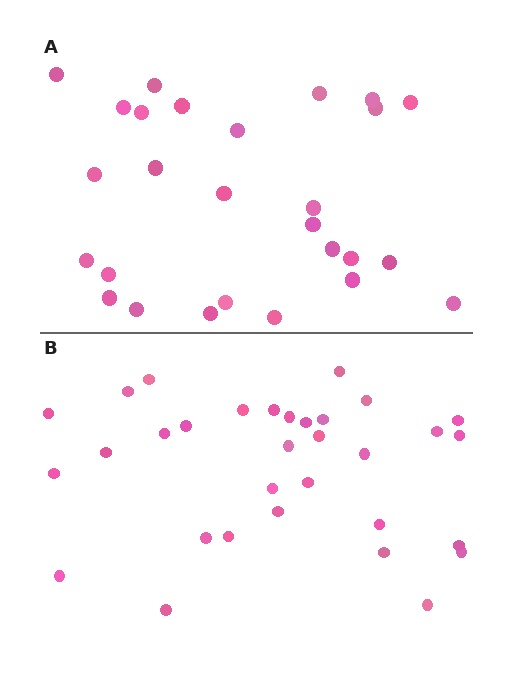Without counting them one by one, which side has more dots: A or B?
Region B (the bottom region) has more dots.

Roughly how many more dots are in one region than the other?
Region B has about 5 more dots than region A.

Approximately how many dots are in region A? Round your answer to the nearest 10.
About 30 dots. (The exact count is 27, which rounds to 30.)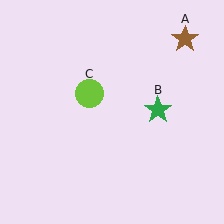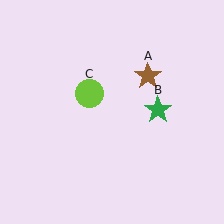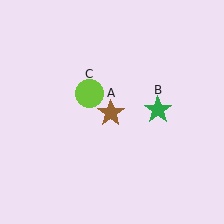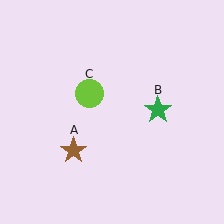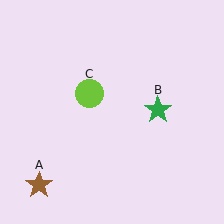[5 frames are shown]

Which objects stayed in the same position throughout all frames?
Green star (object B) and lime circle (object C) remained stationary.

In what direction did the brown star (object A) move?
The brown star (object A) moved down and to the left.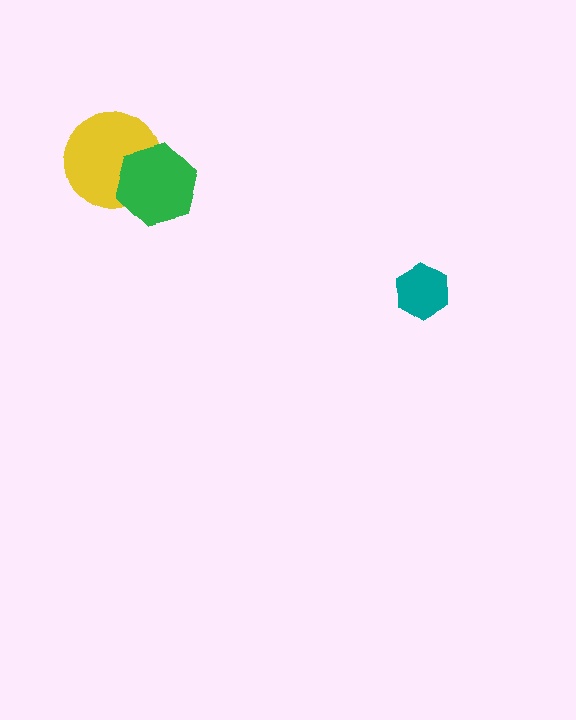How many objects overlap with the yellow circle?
1 object overlaps with the yellow circle.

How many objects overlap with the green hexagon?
1 object overlaps with the green hexagon.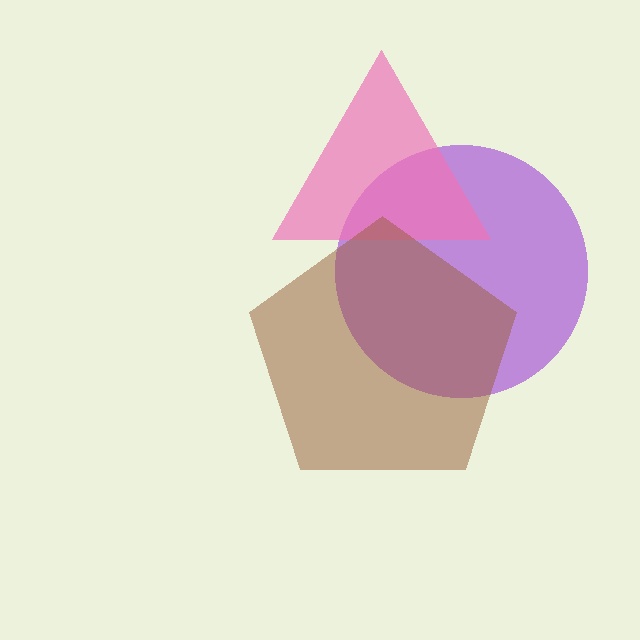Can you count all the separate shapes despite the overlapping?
Yes, there are 3 separate shapes.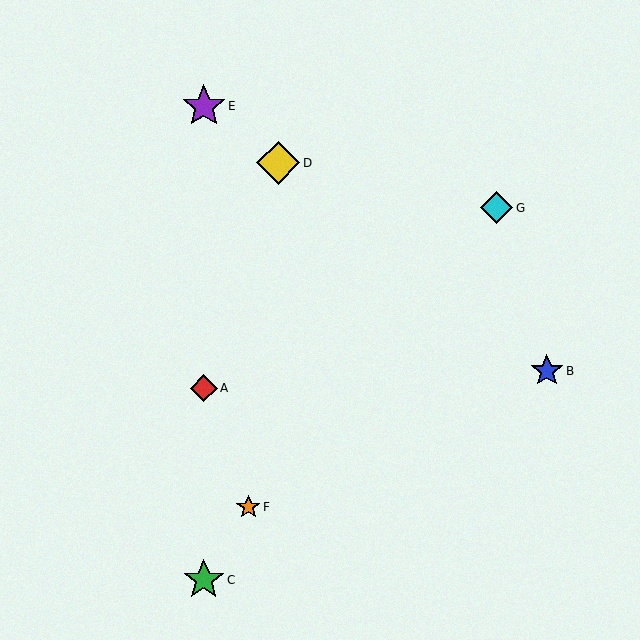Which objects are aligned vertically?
Objects A, C, E are aligned vertically.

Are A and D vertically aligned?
No, A is at x≈204 and D is at x≈278.